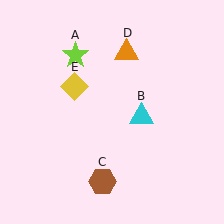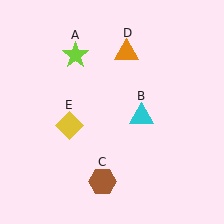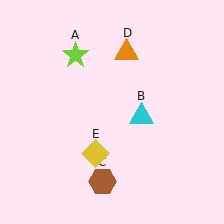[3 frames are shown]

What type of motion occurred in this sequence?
The yellow diamond (object E) rotated counterclockwise around the center of the scene.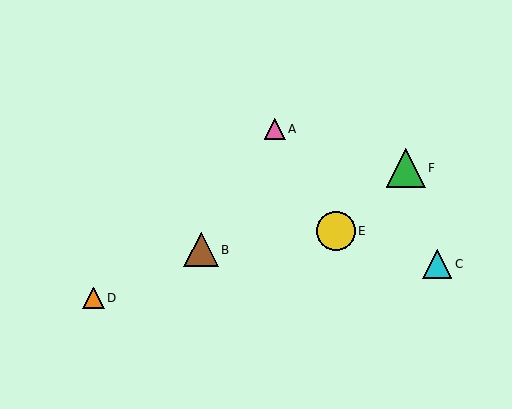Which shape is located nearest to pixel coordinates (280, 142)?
The pink triangle (labeled A) at (275, 129) is nearest to that location.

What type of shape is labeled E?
Shape E is a yellow circle.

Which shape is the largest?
The green triangle (labeled F) is the largest.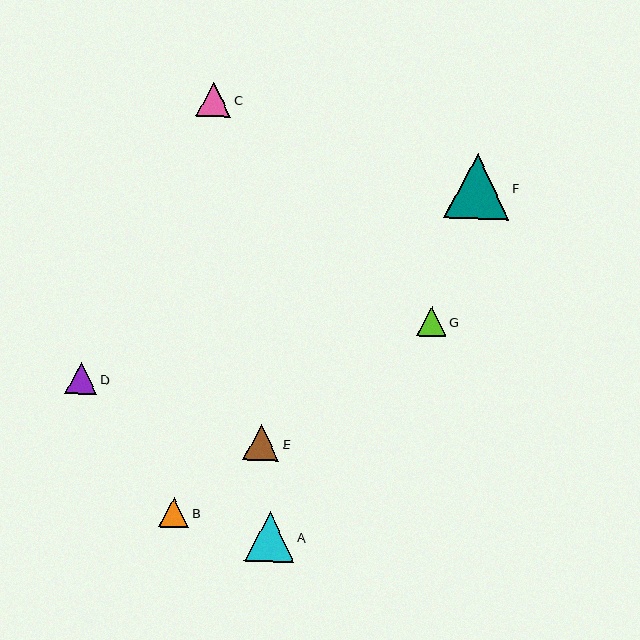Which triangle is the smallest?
Triangle B is the smallest with a size of approximately 30 pixels.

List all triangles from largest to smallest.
From largest to smallest: F, A, E, C, D, G, B.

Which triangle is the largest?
Triangle F is the largest with a size of approximately 64 pixels.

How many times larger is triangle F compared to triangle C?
Triangle F is approximately 1.9 times the size of triangle C.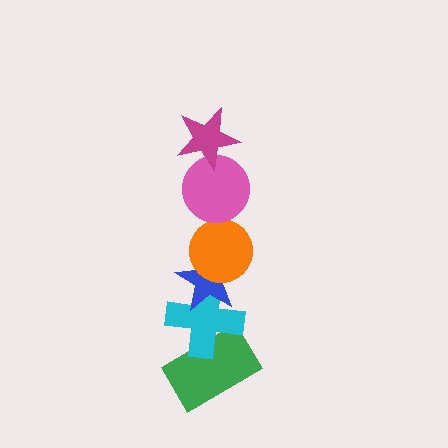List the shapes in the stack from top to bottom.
From top to bottom: the magenta star, the pink circle, the orange circle, the blue star, the cyan cross, the green rectangle.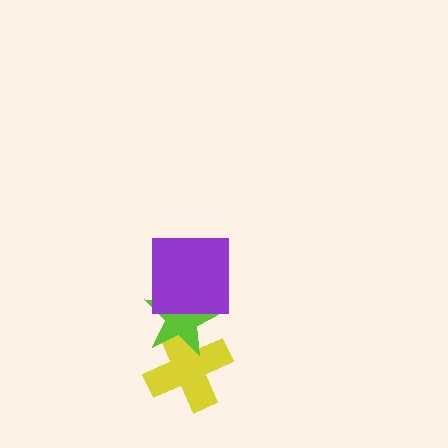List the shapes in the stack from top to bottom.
From top to bottom: the purple square, the lime star, the yellow cross.